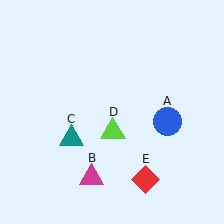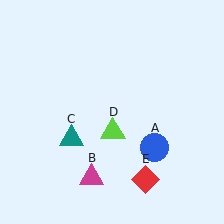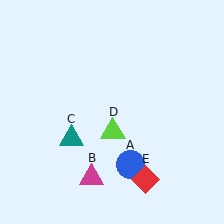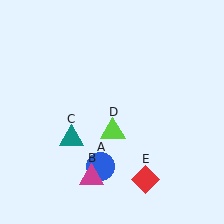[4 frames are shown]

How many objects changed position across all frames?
1 object changed position: blue circle (object A).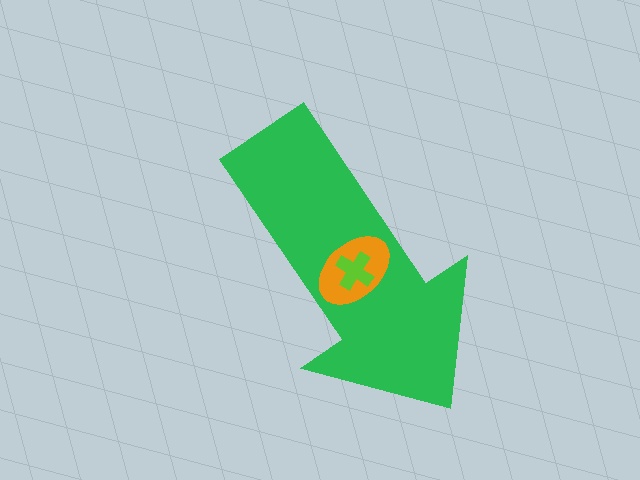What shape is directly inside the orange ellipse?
The lime cross.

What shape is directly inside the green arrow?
The orange ellipse.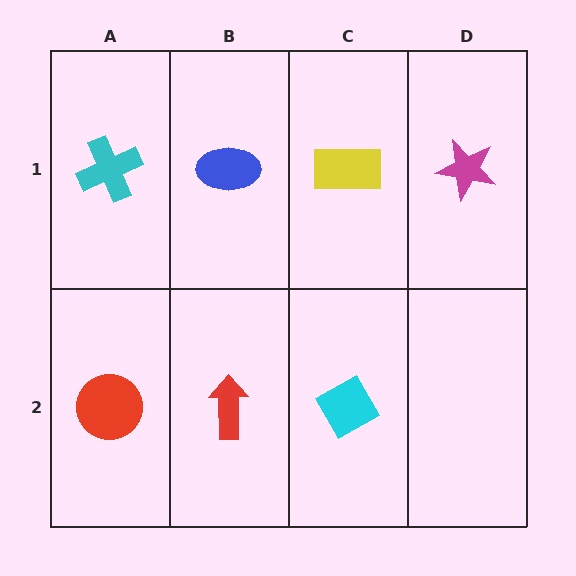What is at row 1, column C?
A yellow rectangle.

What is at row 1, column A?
A cyan cross.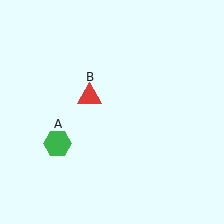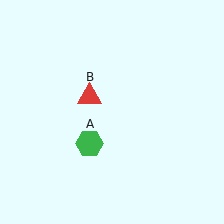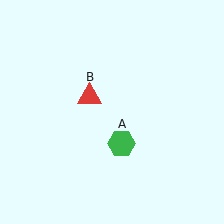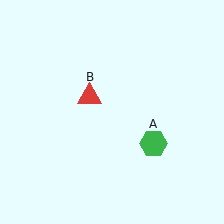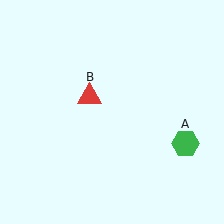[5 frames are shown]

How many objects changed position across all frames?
1 object changed position: green hexagon (object A).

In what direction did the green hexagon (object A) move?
The green hexagon (object A) moved right.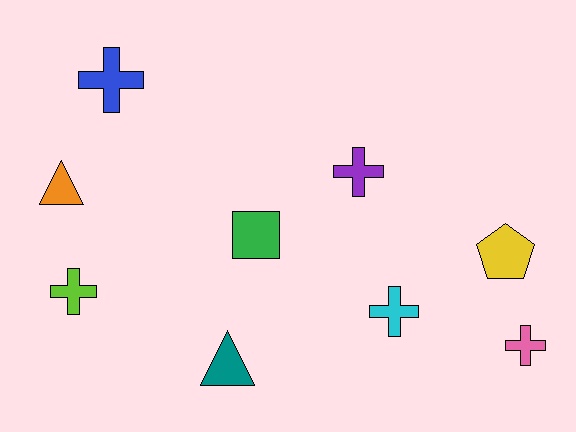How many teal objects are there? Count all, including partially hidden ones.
There is 1 teal object.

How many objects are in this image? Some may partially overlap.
There are 9 objects.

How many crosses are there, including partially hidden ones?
There are 5 crosses.